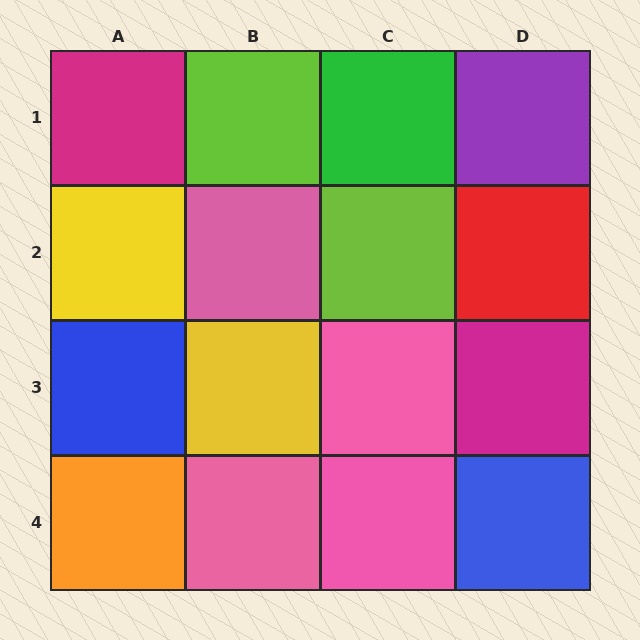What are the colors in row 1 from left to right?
Magenta, lime, green, purple.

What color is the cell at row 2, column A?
Yellow.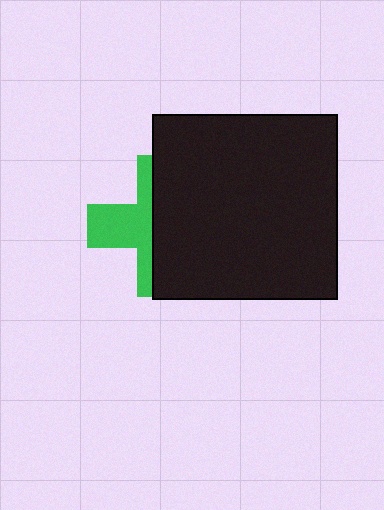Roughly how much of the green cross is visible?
A small part of it is visible (roughly 40%).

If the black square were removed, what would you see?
You would see the complete green cross.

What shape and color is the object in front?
The object in front is a black square.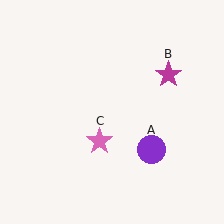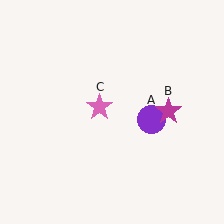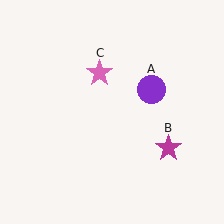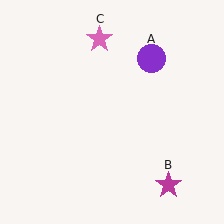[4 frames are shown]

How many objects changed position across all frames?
3 objects changed position: purple circle (object A), magenta star (object B), pink star (object C).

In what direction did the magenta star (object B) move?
The magenta star (object B) moved down.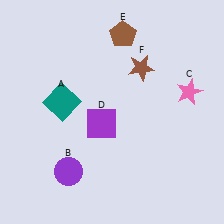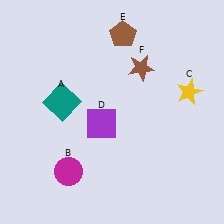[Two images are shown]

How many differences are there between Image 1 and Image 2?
There are 2 differences between the two images.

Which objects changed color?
B changed from purple to magenta. C changed from pink to yellow.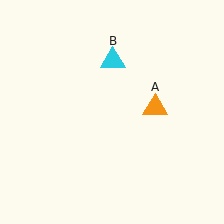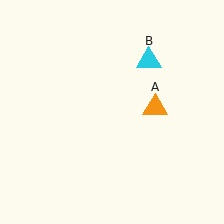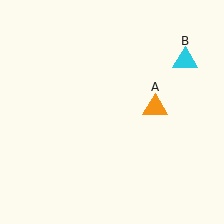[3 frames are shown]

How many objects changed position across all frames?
1 object changed position: cyan triangle (object B).